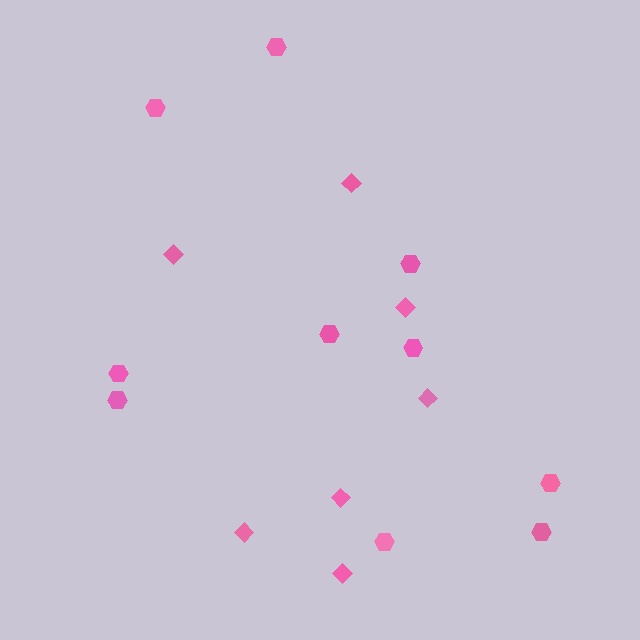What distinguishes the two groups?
There are 2 groups: one group of hexagons (10) and one group of diamonds (7).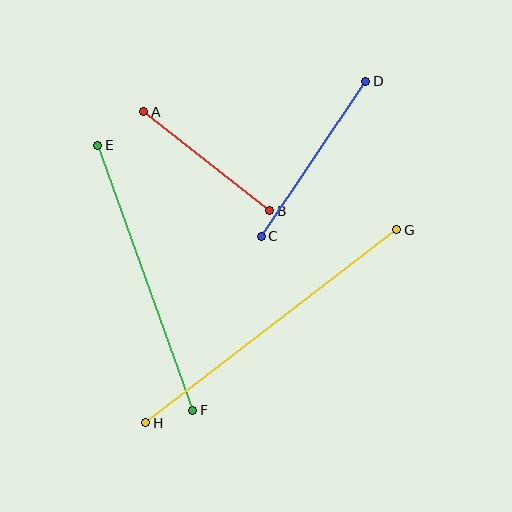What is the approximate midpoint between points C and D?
The midpoint is at approximately (314, 159) pixels.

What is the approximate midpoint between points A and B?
The midpoint is at approximately (207, 161) pixels.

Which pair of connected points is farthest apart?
Points G and H are farthest apart.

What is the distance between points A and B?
The distance is approximately 160 pixels.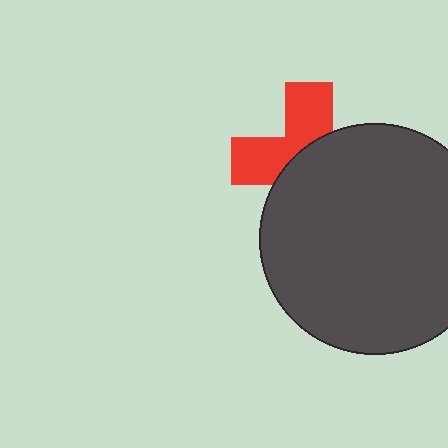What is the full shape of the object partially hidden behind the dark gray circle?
The partially hidden object is a red cross.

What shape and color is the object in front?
The object in front is a dark gray circle.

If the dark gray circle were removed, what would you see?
You would see the complete red cross.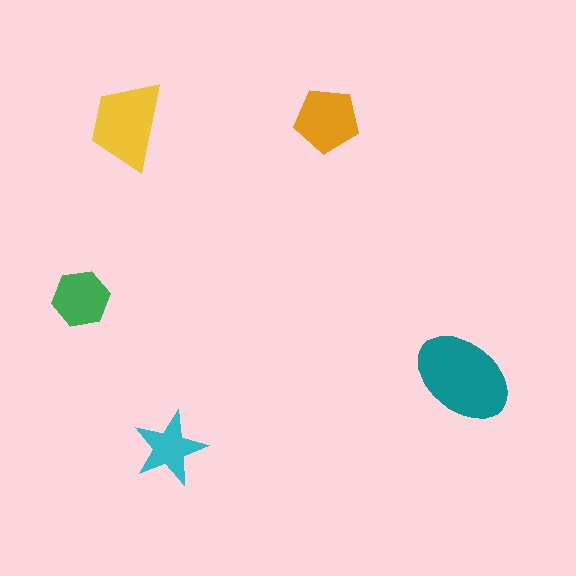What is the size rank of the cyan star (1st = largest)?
5th.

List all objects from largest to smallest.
The teal ellipse, the yellow trapezoid, the orange pentagon, the green hexagon, the cyan star.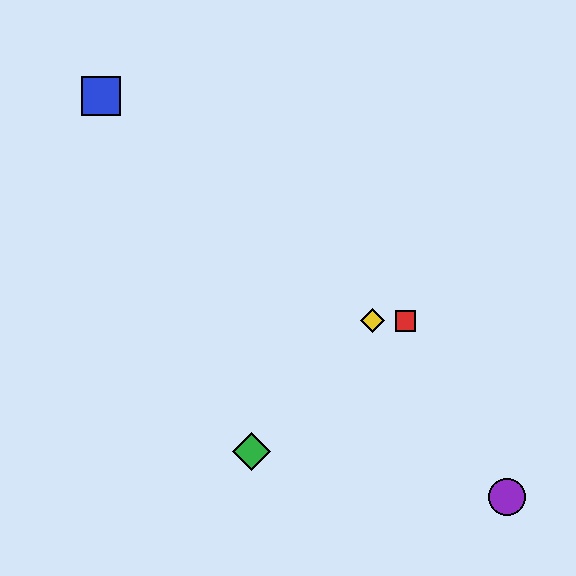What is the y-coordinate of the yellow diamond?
The yellow diamond is at y≈321.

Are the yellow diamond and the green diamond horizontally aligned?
No, the yellow diamond is at y≈321 and the green diamond is at y≈451.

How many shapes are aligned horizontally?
2 shapes (the red square, the yellow diamond) are aligned horizontally.